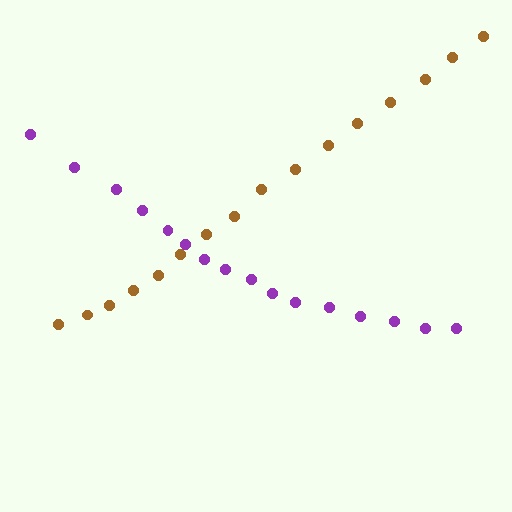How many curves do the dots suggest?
There are 2 distinct paths.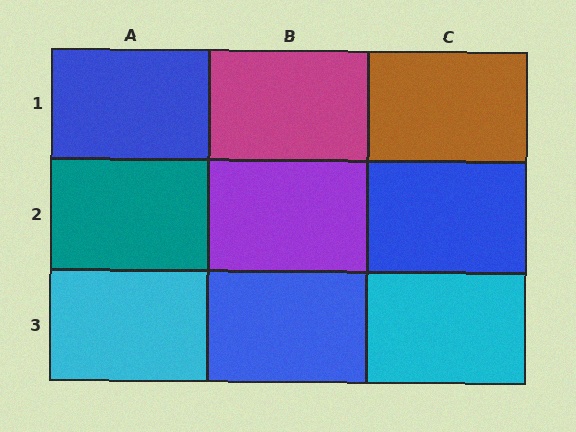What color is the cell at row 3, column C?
Cyan.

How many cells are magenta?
1 cell is magenta.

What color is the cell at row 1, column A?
Blue.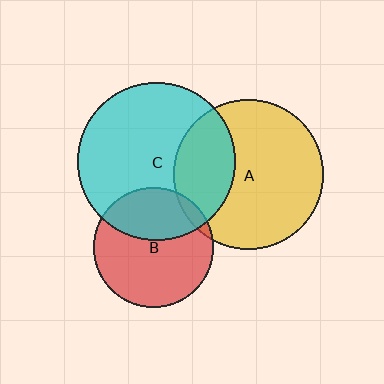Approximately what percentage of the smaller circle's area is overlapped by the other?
Approximately 5%.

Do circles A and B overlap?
Yes.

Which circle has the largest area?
Circle C (cyan).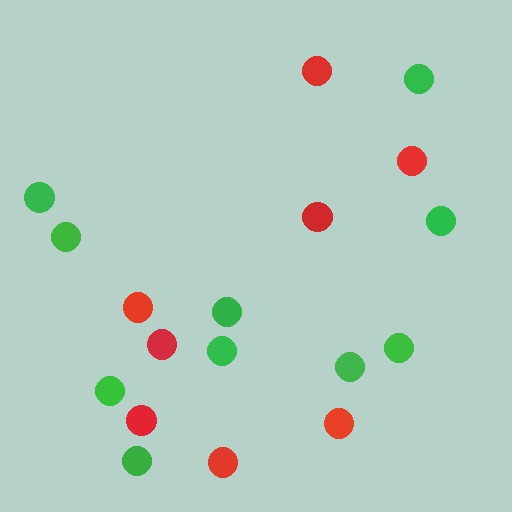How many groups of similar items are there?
There are 2 groups: one group of red circles (8) and one group of green circles (10).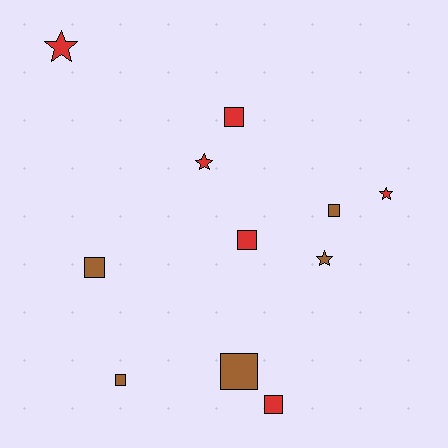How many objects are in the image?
There are 11 objects.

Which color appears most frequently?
Red, with 6 objects.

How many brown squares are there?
There are 4 brown squares.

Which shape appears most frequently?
Square, with 7 objects.